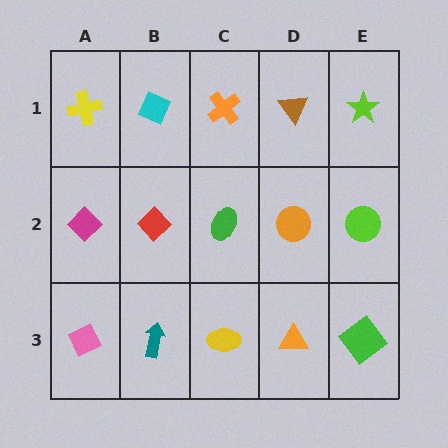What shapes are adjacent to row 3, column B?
A red diamond (row 2, column B), a pink diamond (row 3, column A), a yellow ellipse (row 3, column C).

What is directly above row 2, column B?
A cyan diamond.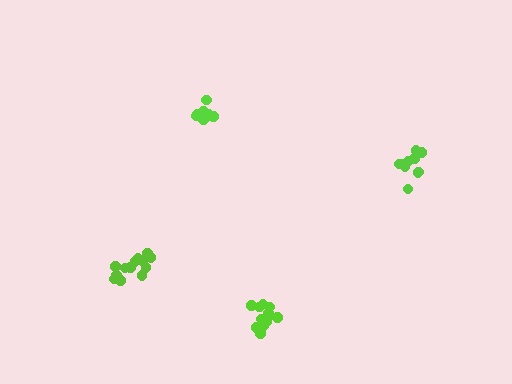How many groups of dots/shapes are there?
There are 4 groups.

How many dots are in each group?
Group 1: 14 dots, Group 2: 10 dots, Group 3: 10 dots, Group 4: 13 dots (47 total).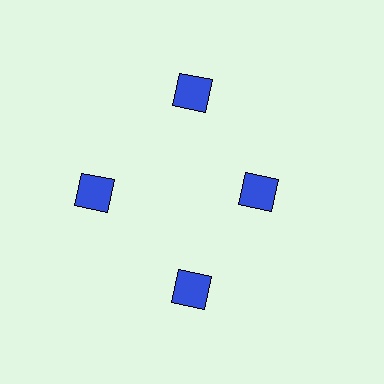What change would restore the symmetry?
The symmetry would be restored by moving it outward, back onto the ring so that all 4 squares sit at equal angles and equal distance from the center.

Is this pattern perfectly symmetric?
No. The 4 blue squares are arranged in a ring, but one element near the 3 o'clock position is pulled inward toward the center, breaking the 4-fold rotational symmetry.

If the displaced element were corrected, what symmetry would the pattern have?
It would have 4-fold rotational symmetry — the pattern would map onto itself every 90 degrees.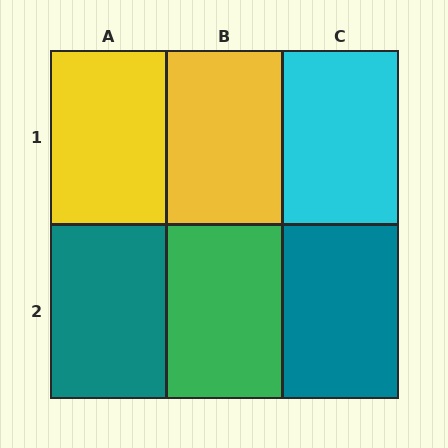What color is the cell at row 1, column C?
Cyan.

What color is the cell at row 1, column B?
Yellow.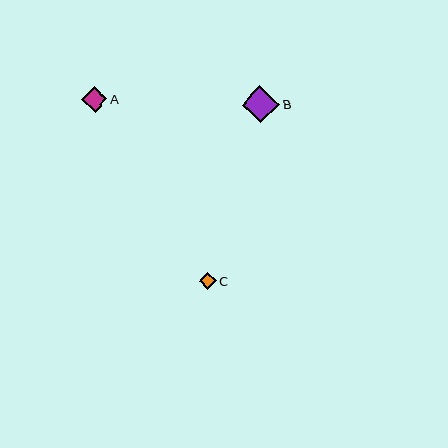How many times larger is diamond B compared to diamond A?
Diamond B is approximately 1.5 times the size of diamond A.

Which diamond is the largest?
Diamond B is the largest with a size of approximately 38 pixels.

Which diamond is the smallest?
Diamond C is the smallest with a size of approximately 17 pixels.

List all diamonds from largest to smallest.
From largest to smallest: B, A, C.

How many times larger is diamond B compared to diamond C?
Diamond B is approximately 2.2 times the size of diamond C.